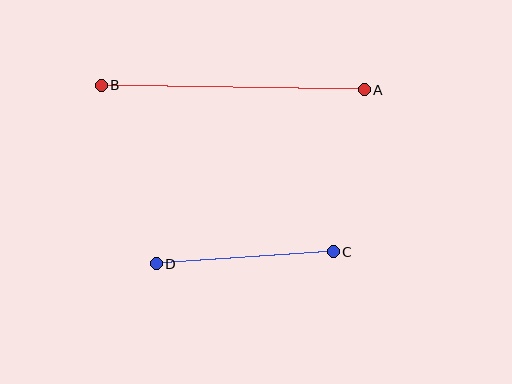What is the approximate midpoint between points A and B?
The midpoint is at approximately (233, 87) pixels.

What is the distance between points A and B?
The distance is approximately 263 pixels.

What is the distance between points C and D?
The distance is approximately 177 pixels.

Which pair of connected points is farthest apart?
Points A and B are farthest apart.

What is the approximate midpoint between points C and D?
The midpoint is at approximately (245, 258) pixels.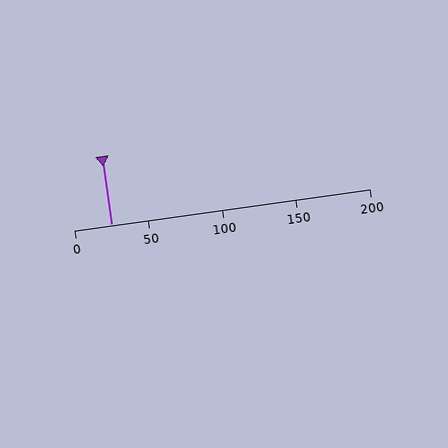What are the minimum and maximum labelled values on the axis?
The axis runs from 0 to 200.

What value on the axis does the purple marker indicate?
The marker indicates approximately 25.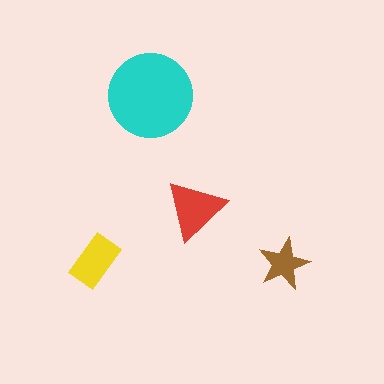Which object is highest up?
The cyan circle is topmost.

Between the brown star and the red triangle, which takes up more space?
The red triangle.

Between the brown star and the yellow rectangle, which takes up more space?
The yellow rectangle.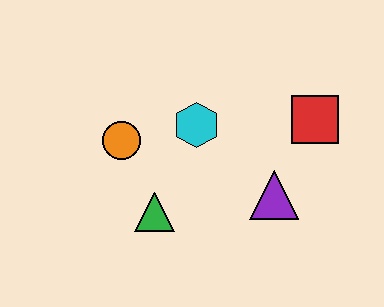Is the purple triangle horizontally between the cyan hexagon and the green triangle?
No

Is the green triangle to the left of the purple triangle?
Yes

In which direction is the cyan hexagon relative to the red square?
The cyan hexagon is to the left of the red square.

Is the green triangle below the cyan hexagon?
Yes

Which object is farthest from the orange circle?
The red square is farthest from the orange circle.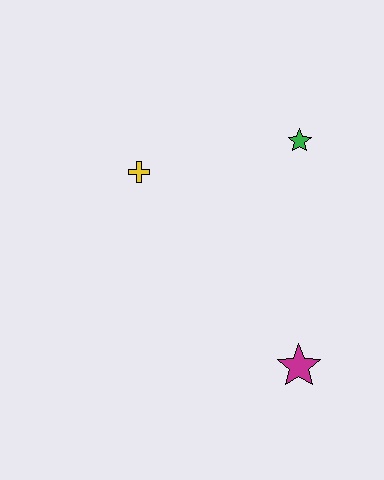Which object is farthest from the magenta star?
The yellow cross is farthest from the magenta star.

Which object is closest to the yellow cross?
The green star is closest to the yellow cross.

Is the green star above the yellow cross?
Yes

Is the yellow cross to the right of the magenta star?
No